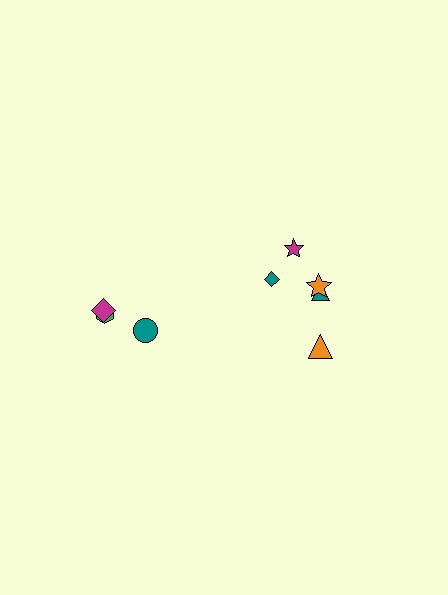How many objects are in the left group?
There are 3 objects.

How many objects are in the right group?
There are 5 objects.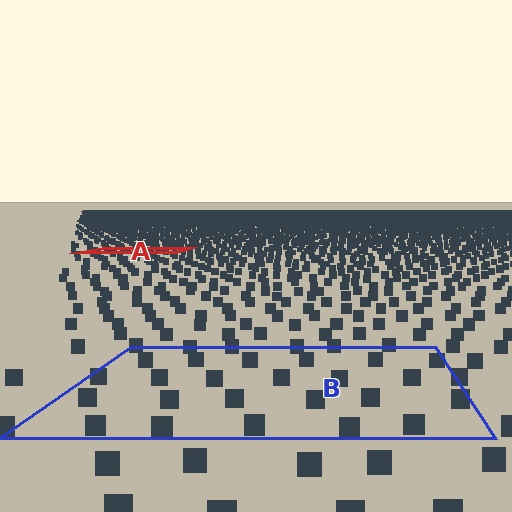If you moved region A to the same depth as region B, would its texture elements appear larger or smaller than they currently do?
They would appear larger. At a closer depth, the same texture elements are projected at a bigger on-screen size.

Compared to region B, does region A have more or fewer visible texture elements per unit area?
Region A has more texture elements per unit area — they are packed more densely because it is farther away.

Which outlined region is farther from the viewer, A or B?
Region A is farther from the viewer — the texture elements inside it appear smaller and more densely packed.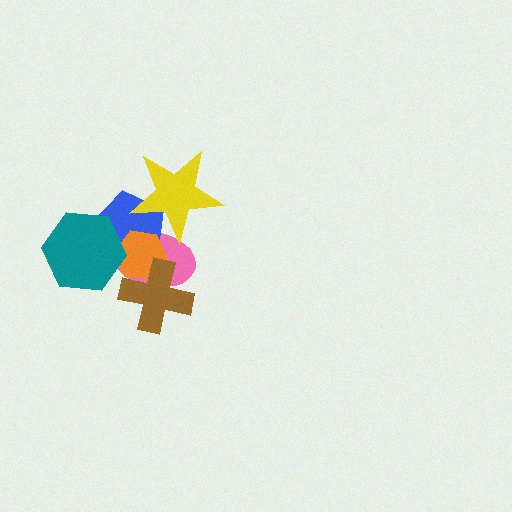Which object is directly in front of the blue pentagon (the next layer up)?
The yellow star is directly in front of the blue pentagon.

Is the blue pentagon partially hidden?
Yes, it is partially covered by another shape.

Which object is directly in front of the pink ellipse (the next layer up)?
The blue pentagon is directly in front of the pink ellipse.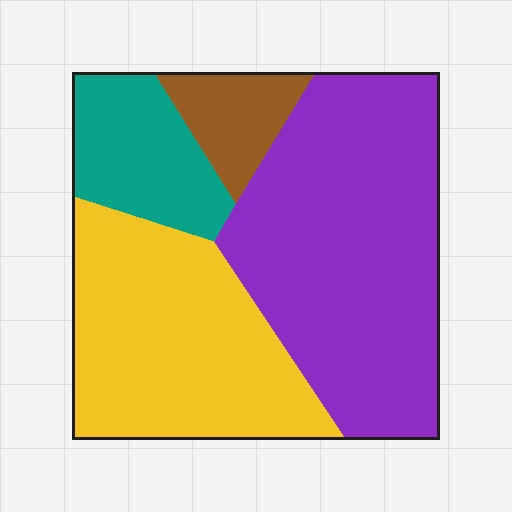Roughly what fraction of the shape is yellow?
Yellow takes up about one third (1/3) of the shape.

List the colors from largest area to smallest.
From largest to smallest: purple, yellow, teal, brown.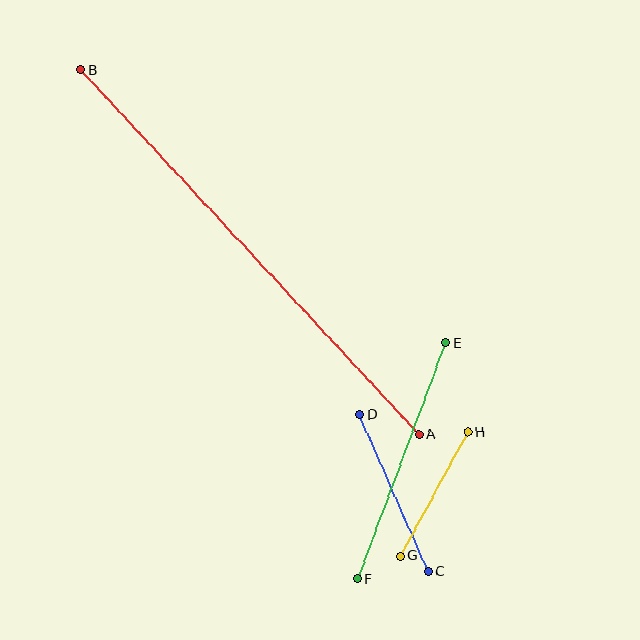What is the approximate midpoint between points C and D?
The midpoint is at approximately (394, 493) pixels.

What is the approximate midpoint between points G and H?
The midpoint is at approximately (434, 494) pixels.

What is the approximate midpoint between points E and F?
The midpoint is at approximately (401, 461) pixels.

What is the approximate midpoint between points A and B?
The midpoint is at approximately (250, 252) pixels.